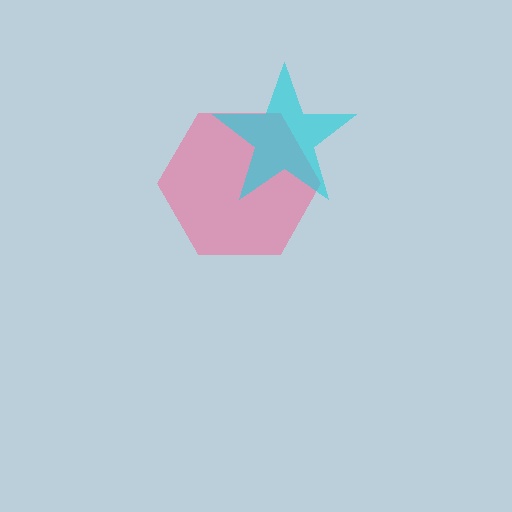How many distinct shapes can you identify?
There are 2 distinct shapes: a pink hexagon, a cyan star.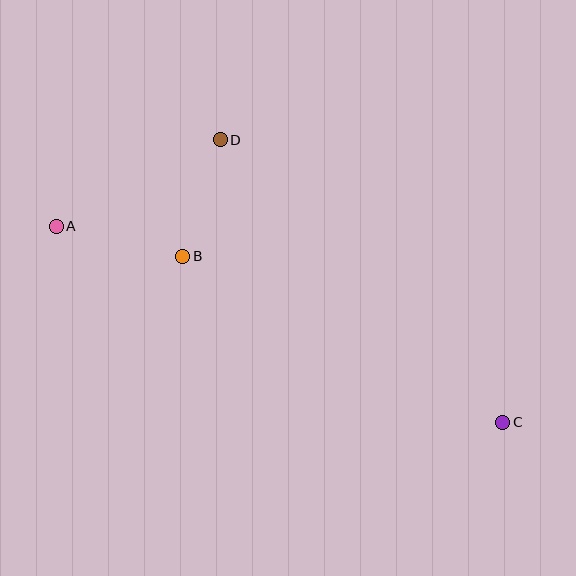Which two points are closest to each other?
Points B and D are closest to each other.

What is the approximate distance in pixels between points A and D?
The distance between A and D is approximately 185 pixels.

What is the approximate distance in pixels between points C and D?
The distance between C and D is approximately 399 pixels.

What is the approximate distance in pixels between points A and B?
The distance between A and B is approximately 130 pixels.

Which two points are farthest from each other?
Points A and C are farthest from each other.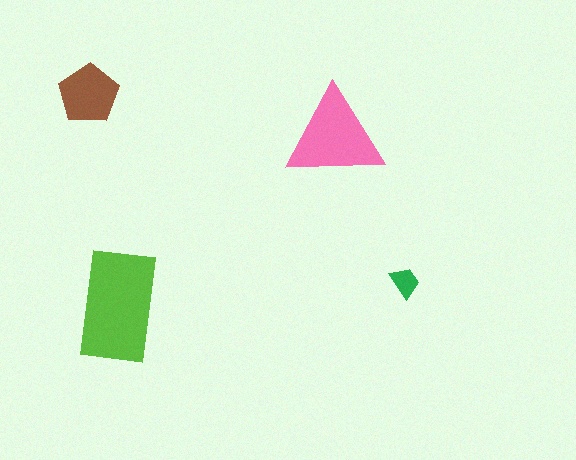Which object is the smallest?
The green trapezoid.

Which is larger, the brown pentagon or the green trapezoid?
The brown pentagon.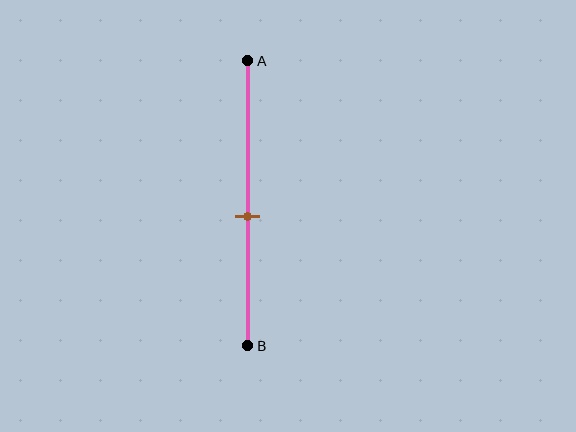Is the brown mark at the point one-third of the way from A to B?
No, the mark is at about 55% from A, not at the 33% one-third point.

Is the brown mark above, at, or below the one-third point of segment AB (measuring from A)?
The brown mark is below the one-third point of segment AB.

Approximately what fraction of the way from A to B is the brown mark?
The brown mark is approximately 55% of the way from A to B.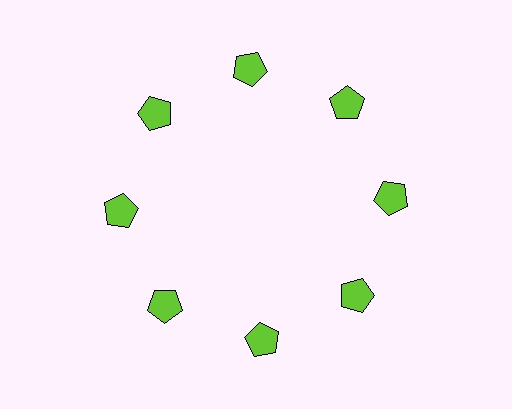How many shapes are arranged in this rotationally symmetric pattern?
There are 8 shapes, arranged in 8 groups of 1.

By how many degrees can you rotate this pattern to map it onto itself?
The pattern maps onto itself every 45 degrees of rotation.